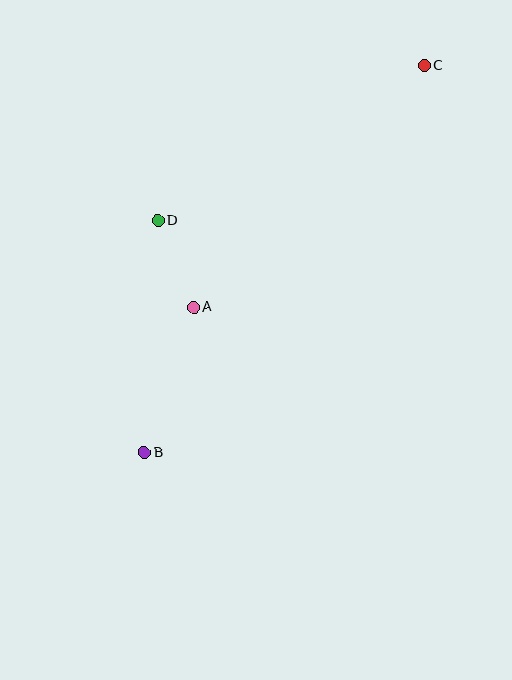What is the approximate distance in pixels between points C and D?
The distance between C and D is approximately 308 pixels.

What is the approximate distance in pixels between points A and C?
The distance between A and C is approximately 334 pixels.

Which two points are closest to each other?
Points A and D are closest to each other.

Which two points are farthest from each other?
Points B and C are farthest from each other.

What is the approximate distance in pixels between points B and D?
The distance between B and D is approximately 233 pixels.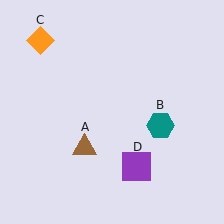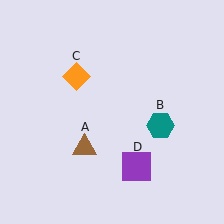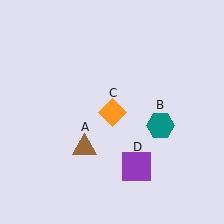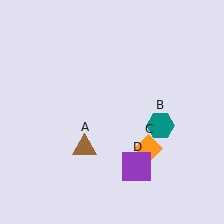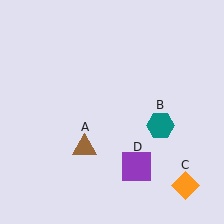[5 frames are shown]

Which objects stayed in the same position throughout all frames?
Brown triangle (object A) and teal hexagon (object B) and purple square (object D) remained stationary.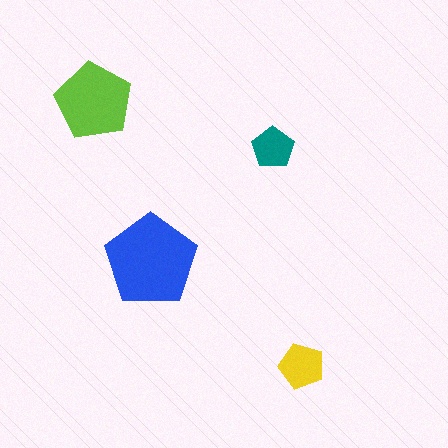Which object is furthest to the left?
The lime pentagon is leftmost.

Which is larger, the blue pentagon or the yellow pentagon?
The blue one.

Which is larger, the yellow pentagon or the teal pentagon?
The yellow one.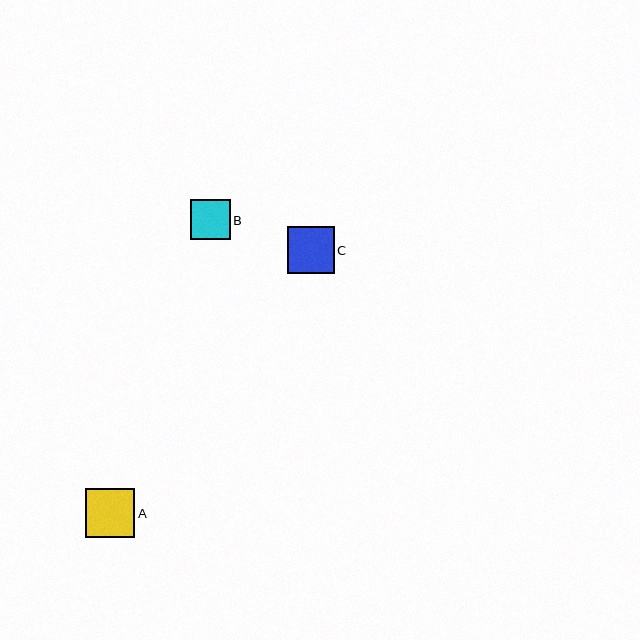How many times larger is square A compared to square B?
Square A is approximately 1.2 times the size of square B.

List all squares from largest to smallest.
From largest to smallest: A, C, B.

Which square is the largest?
Square A is the largest with a size of approximately 49 pixels.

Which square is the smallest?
Square B is the smallest with a size of approximately 40 pixels.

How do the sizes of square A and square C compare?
Square A and square C are approximately the same size.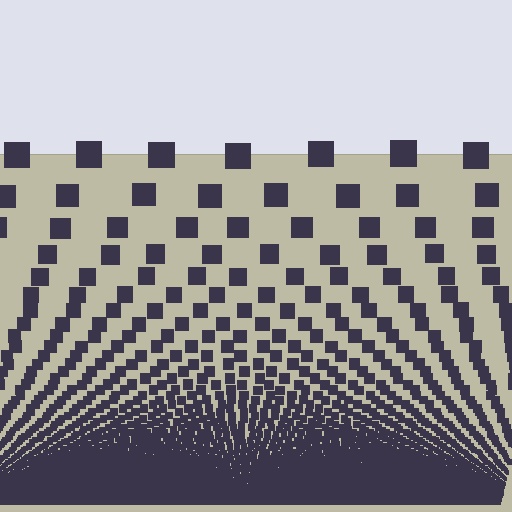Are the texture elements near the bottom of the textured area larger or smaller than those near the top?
Smaller. The gradient is inverted — elements near the bottom are smaller and denser.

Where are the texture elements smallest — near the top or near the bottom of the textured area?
Near the bottom.